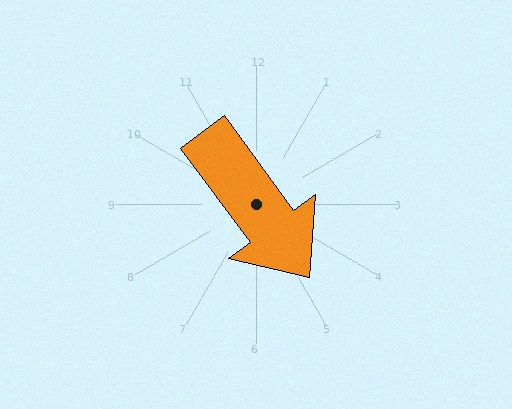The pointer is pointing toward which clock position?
Roughly 5 o'clock.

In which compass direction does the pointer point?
Southeast.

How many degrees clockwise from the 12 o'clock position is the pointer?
Approximately 144 degrees.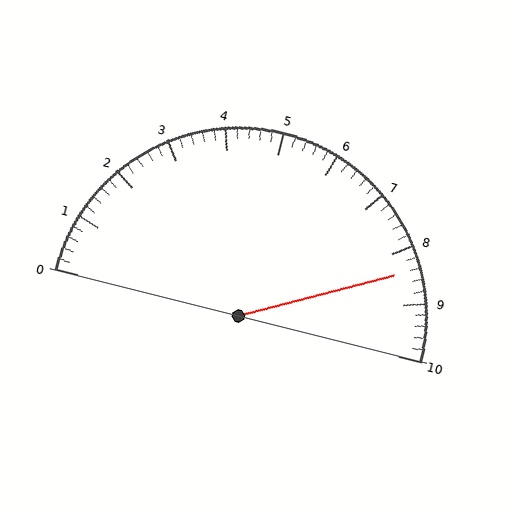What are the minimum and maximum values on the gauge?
The gauge ranges from 0 to 10.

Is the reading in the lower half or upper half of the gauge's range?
The reading is in the upper half of the range (0 to 10).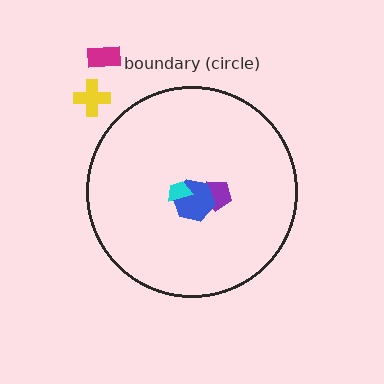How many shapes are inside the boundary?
3 inside, 2 outside.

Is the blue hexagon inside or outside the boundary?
Inside.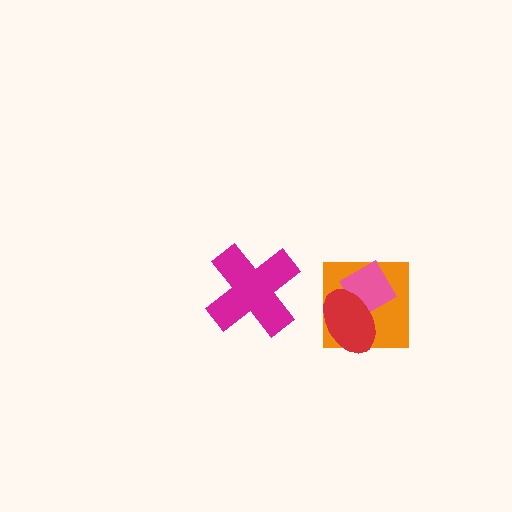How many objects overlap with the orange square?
2 objects overlap with the orange square.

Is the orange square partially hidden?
Yes, it is partially covered by another shape.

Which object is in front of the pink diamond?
The red ellipse is in front of the pink diamond.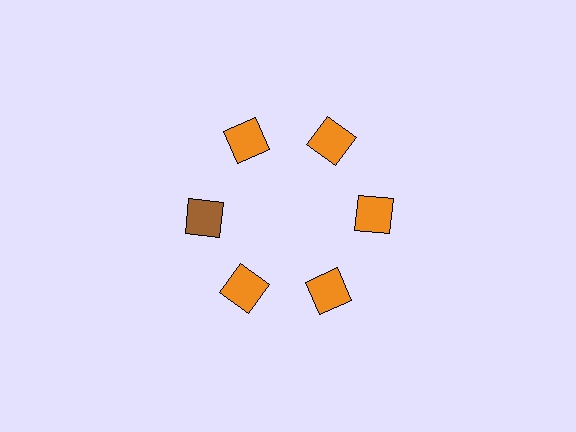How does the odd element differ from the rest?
It has a different color: brown instead of orange.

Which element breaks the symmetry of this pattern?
The brown square at roughly the 9 o'clock position breaks the symmetry. All other shapes are orange squares.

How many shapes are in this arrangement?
There are 6 shapes arranged in a ring pattern.